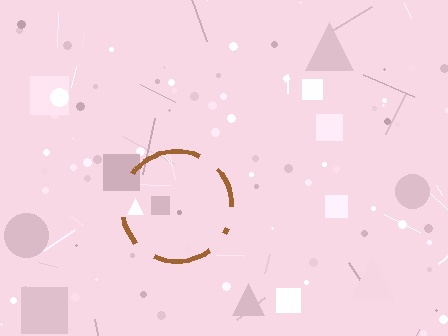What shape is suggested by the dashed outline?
The dashed outline suggests a circle.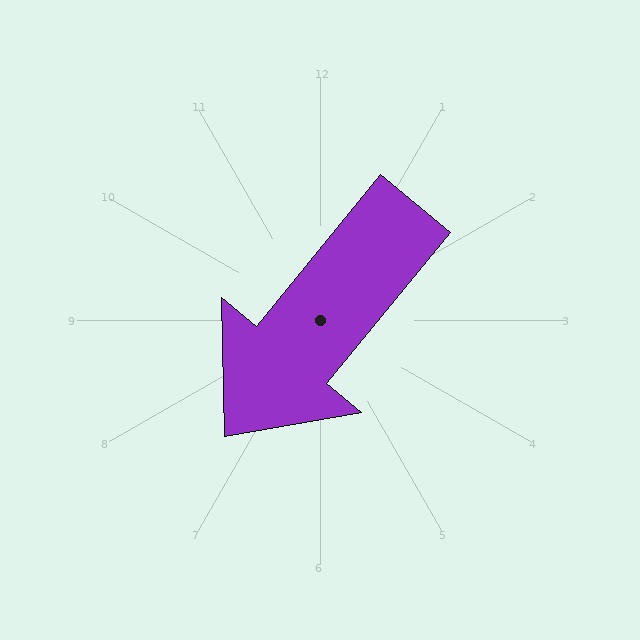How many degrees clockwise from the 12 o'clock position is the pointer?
Approximately 219 degrees.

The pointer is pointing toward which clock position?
Roughly 7 o'clock.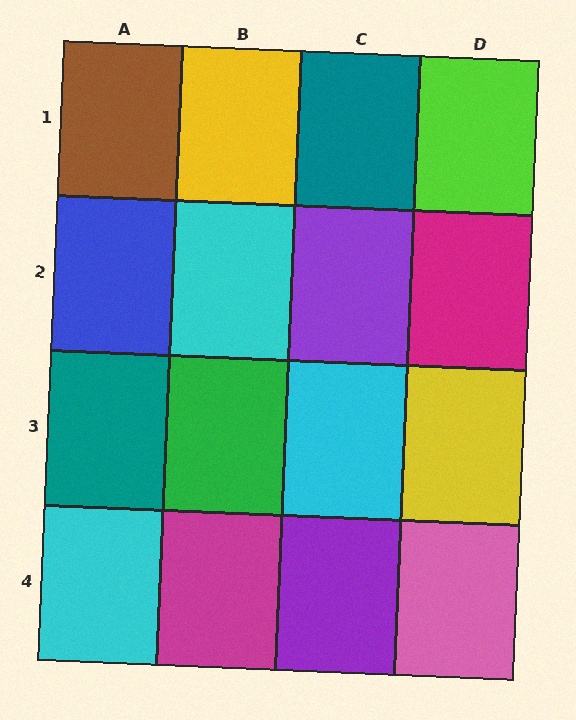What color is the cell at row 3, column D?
Yellow.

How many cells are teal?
2 cells are teal.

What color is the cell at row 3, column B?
Green.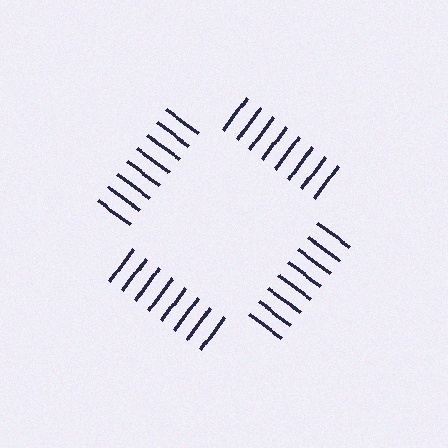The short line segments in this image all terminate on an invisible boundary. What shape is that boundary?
An illusory square — the line segments terminate on its edges but no continuous stroke is drawn.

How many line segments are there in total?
32 — 8 along each of the 4 edges.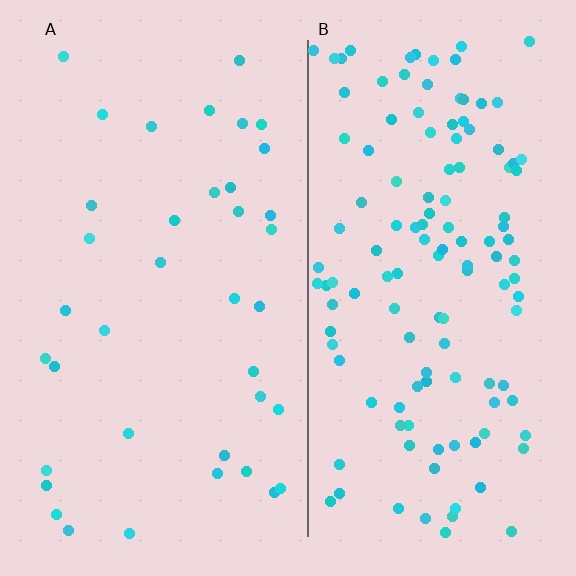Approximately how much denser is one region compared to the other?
Approximately 3.4× — region B over region A.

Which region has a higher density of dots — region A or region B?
B (the right).